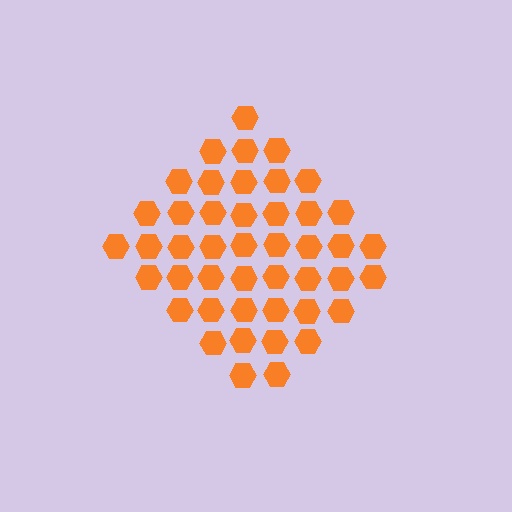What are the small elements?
The small elements are hexagons.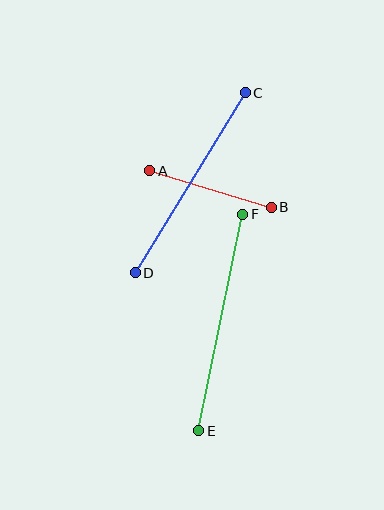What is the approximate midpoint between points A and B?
The midpoint is at approximately (210, 189) pixels.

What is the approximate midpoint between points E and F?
The midpoint is at approximately (221, 323) pixels.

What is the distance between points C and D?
The distance is approximately 211 pixels.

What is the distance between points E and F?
The distance is approximately 221 pixels.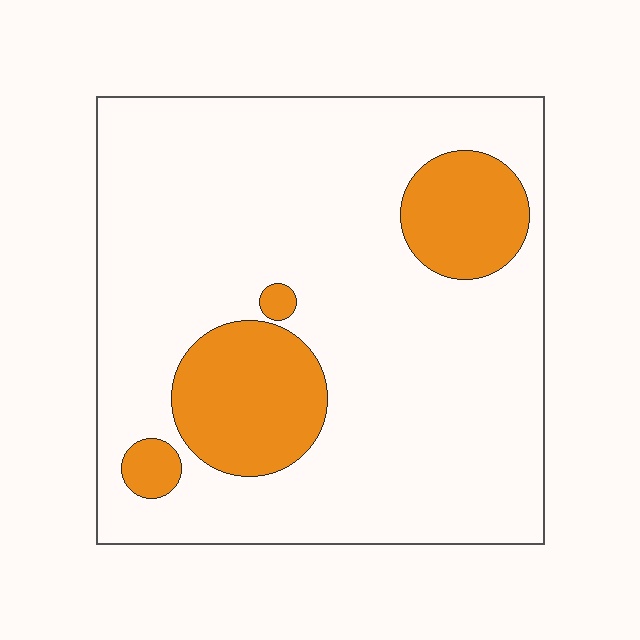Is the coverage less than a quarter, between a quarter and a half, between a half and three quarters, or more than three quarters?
Less than a quarter.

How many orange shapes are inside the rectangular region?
4.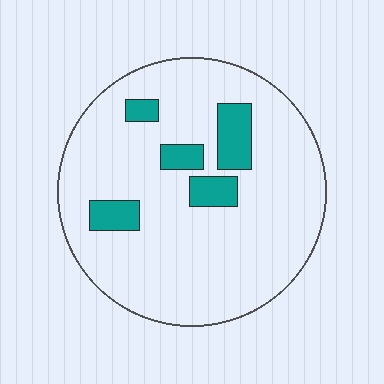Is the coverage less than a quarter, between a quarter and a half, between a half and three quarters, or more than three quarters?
Less than a quarter.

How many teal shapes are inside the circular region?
5.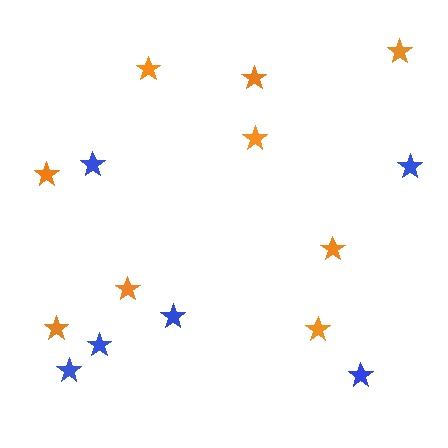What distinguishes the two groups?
There are 2 groups: one group of orange stars (9) and one group of blue stars (6).